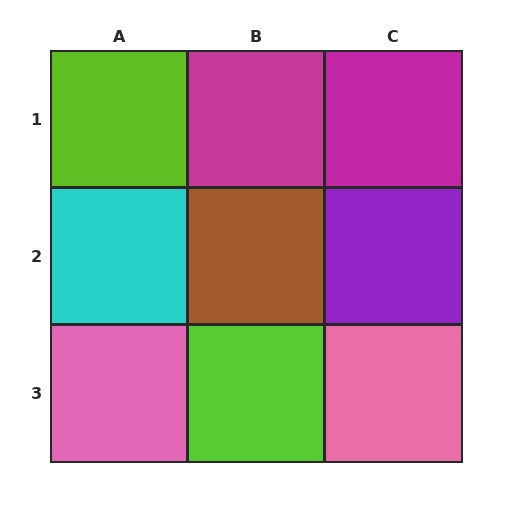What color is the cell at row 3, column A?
Pink.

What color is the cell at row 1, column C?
Magenta.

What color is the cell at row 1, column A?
Lime.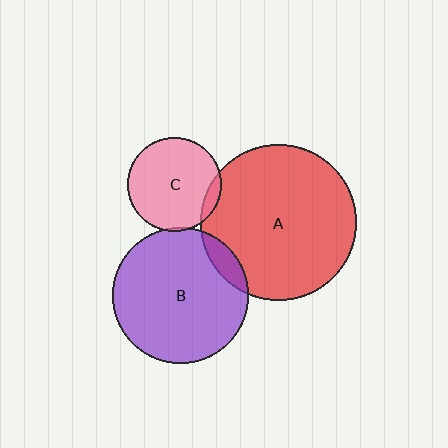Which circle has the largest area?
Circle A (red).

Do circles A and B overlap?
Yes.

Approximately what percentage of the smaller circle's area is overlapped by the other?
Approximately 10%.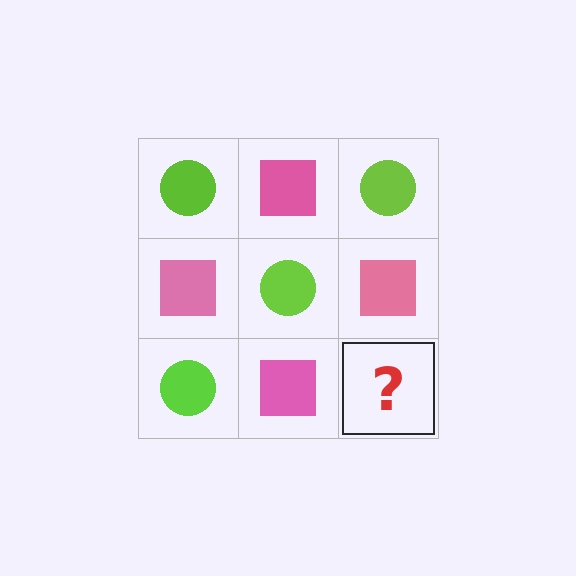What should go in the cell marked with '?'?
The missing cell should contain a lime circle.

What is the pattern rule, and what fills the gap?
The rule is that it alternates lime circle and pink square in a checkerboard pattern. The gap should be filled with a lime circle.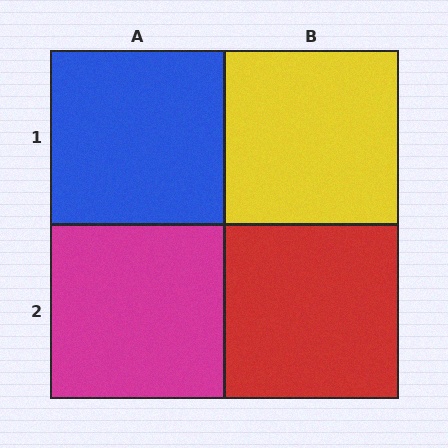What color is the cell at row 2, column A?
Magenta.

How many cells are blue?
1 cell is blue.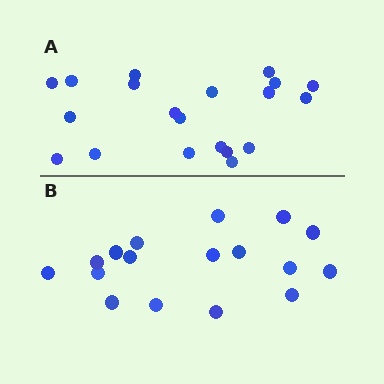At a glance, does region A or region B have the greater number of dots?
Region A (the top region) has more dots.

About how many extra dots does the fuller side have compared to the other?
Region A has just a few more — roughly 2 or 3 more dots than region B.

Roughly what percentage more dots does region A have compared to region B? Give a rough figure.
About 20% more.